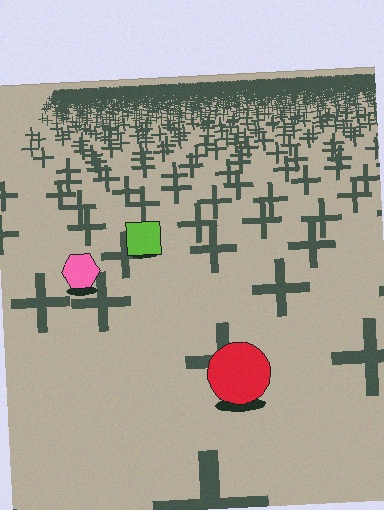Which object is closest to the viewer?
The red circle is closest. The texture marks near it are larger and more spread out.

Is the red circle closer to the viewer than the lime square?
Yes. The red circle is closer — you can tell from the texture gradient: the ground texture is coarser near it.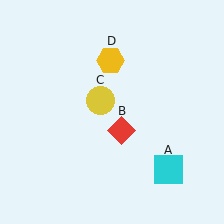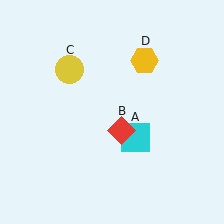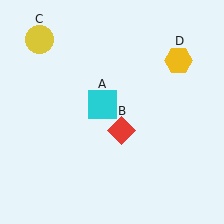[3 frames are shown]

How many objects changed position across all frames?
3 objects changed position: cyan square (object A), yellow circle (object C), yellow hexagon (object D).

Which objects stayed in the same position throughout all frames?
Red diamond (object B) remained stationary.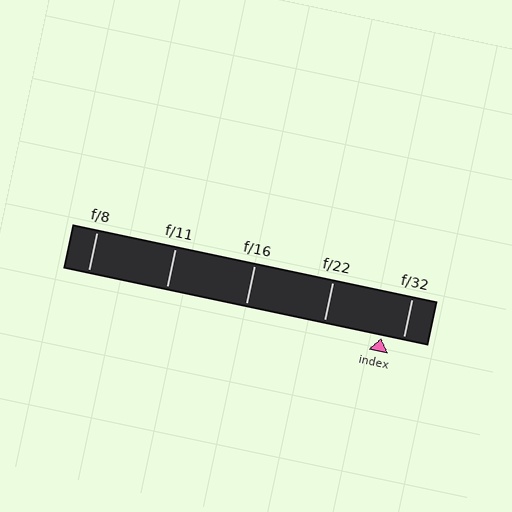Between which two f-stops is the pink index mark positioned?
The index mark is between f/22 and f/32.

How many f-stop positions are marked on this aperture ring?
There are 5 f-stop positions marked.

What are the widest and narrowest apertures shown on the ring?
The widest aperture shown is f/8 and the narrowest is f/32.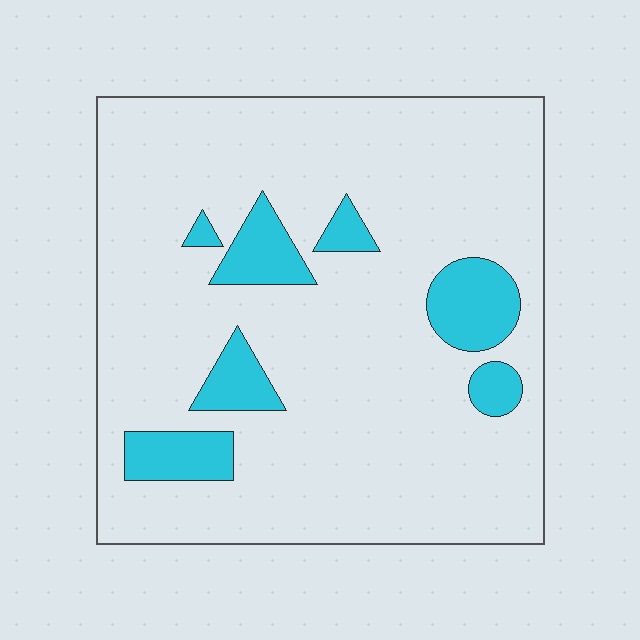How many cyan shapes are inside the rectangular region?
7.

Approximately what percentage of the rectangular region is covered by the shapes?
Approximately 15%.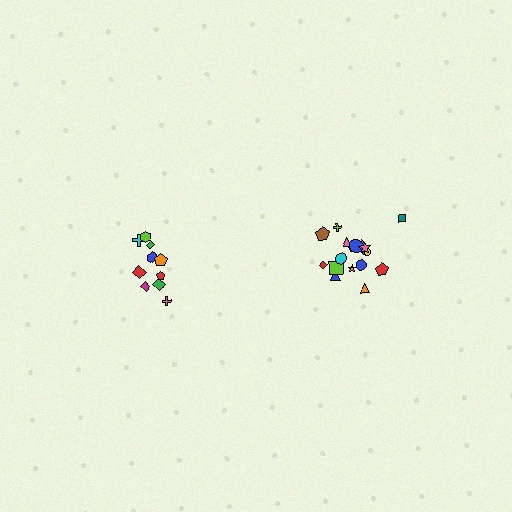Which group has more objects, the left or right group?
The right group.